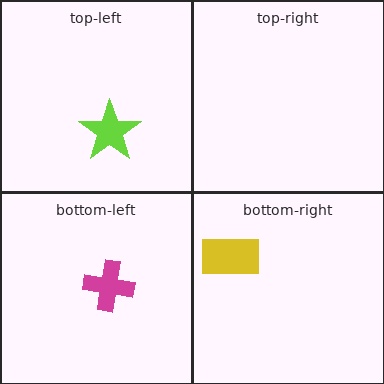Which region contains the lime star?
The top-left region.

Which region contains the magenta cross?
The bottom-left region.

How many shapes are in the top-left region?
1.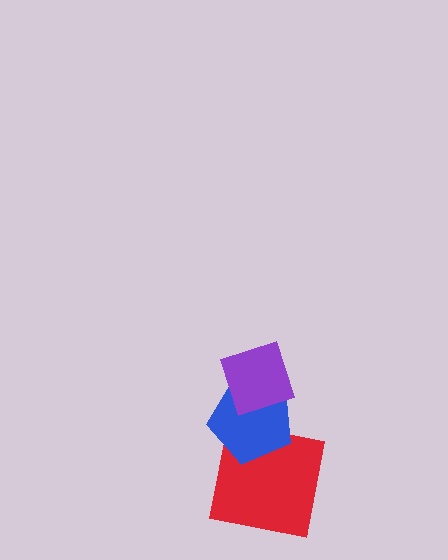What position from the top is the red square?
The red square is 3rd from the top.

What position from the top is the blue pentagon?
The blue pentagon is 2nd from the top.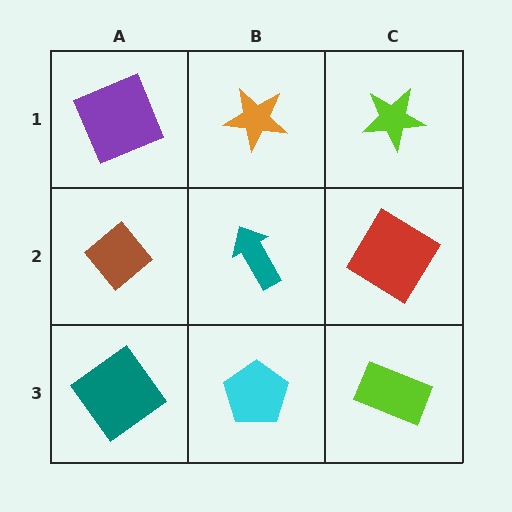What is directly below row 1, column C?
A red diamond.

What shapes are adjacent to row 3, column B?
A teal arrow (row 2, column B), a teal diamond (row 3, column A), a lime rectangle (row 3, column C).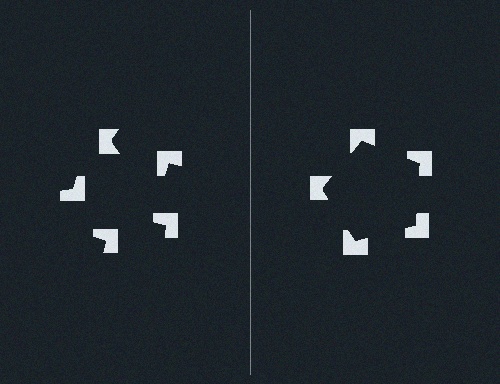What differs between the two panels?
The notched squares are positioned identically on both sides; only the wedge orientations differ. On the right they align to a pentagon; on the left they are misaligned.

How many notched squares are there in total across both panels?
10 — 5 on each side.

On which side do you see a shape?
An illusory pentagon appears on the right side. On the left side the wedge cuts are rotated, so no coherent shape forms.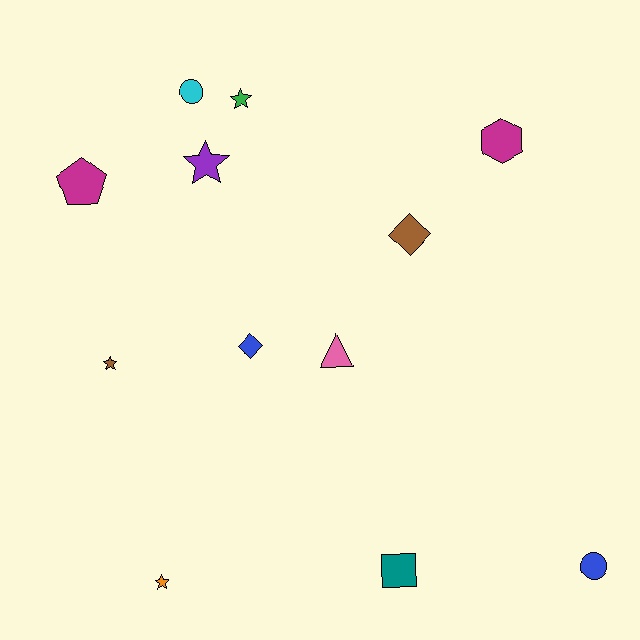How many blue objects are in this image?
There are 2 blue objects.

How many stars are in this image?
There are 4 stars.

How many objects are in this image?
There are 12 objects.